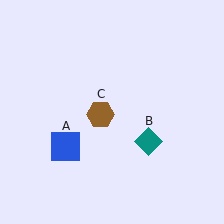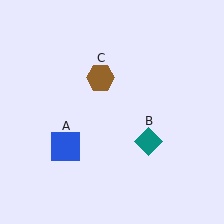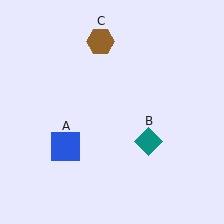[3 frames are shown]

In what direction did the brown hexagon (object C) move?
The brown hexagon (object C) moved up.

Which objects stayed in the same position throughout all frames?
Blue square (object A) and teal diamond (object B) remained stationary.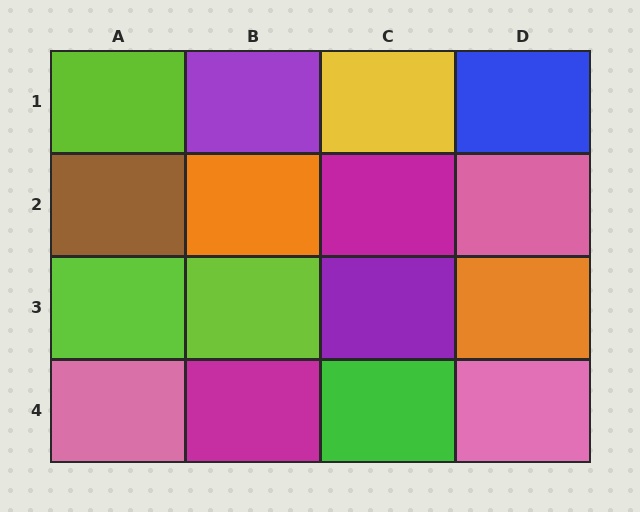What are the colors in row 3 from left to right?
Lime, lime, purple, orange.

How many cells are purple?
2 cells are purple.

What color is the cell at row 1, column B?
Purple.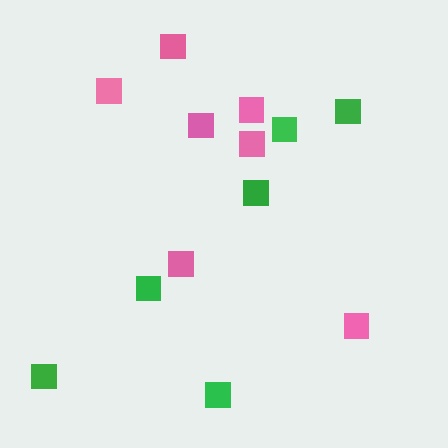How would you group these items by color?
There are 2 groups: one group of pink squares (7) and one group of green squares (6).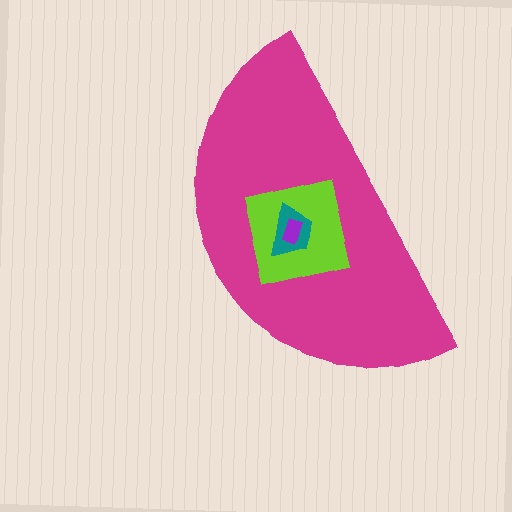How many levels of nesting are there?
4.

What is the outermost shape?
The magenta semicircle.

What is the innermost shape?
The purple rectangle.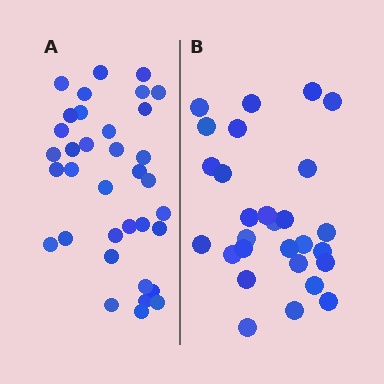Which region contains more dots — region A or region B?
Region A (the left region) has more dots.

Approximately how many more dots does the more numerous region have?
Region A has roughly 8 or so more dots than region B.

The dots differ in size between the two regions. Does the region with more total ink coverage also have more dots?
No. Region B has more total ink coverage because its dots are larger, but region A actually contains more individual dots. Total area can be misleading — the number of items is what matters here.